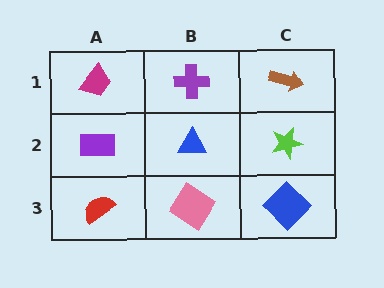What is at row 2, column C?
A lime star.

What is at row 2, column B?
A blue triangle.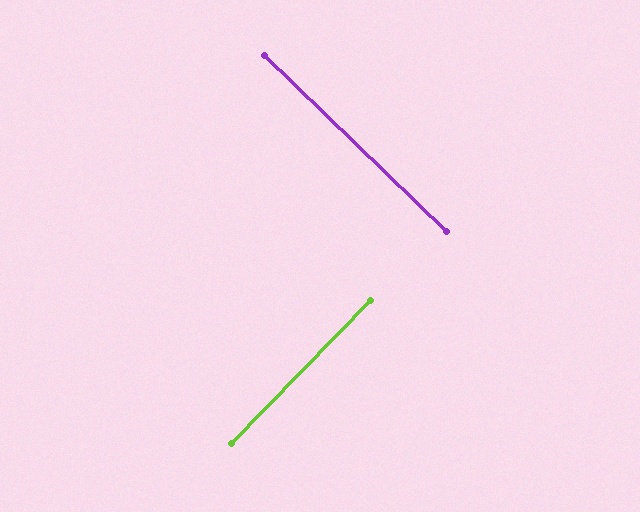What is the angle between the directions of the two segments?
Approximately 90 degrees.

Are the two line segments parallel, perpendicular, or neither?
Perpendicular — they meet at approximately 90°.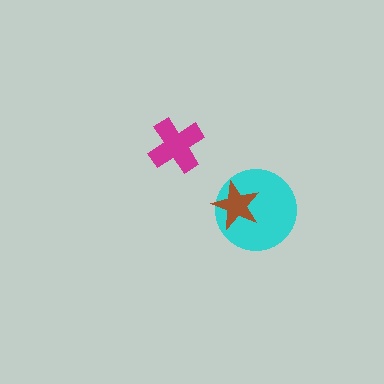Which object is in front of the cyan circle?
The brown star is in front of the cyan circle.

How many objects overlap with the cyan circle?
1 object overlaps with the cyan circle.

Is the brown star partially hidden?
No, no other shape covers it.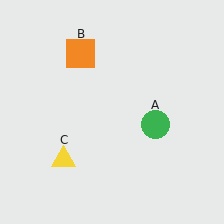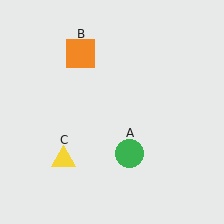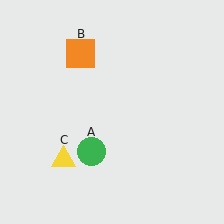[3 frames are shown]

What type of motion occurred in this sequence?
The green circle (object A) rotated clockwise around the center of the scene.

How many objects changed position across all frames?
1 object changed position: green circle (object A).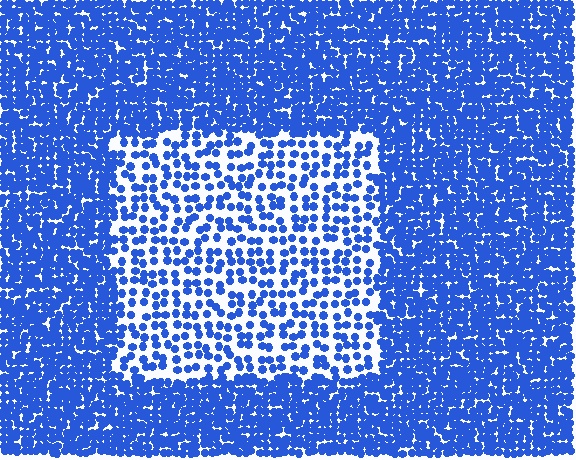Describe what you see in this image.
The image contains small blue elements arranged at two different densities. A rectangle-shaped region is visible where the elements are less densely packed than the surrounding area.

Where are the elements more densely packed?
The elements are more densely packed outside the rectangle boundary.